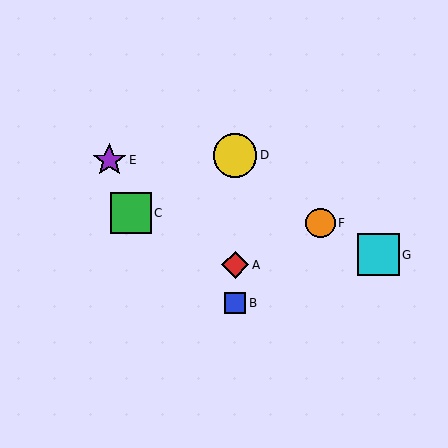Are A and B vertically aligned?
Yes, both are at x≈235.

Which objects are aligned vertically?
Objects A, B, D are aligned vertically.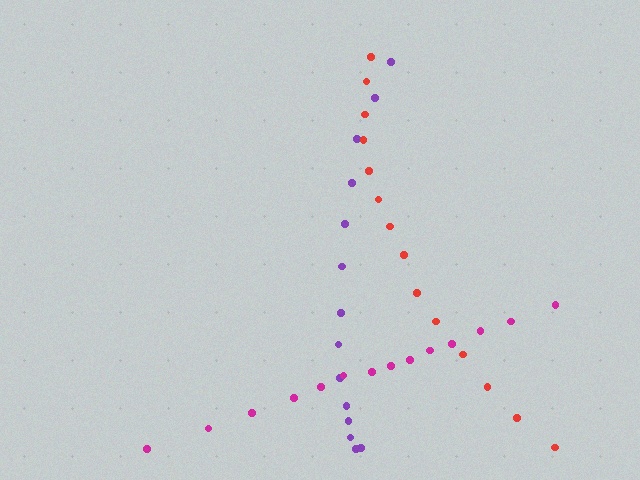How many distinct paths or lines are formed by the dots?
There are 3 distinct paths.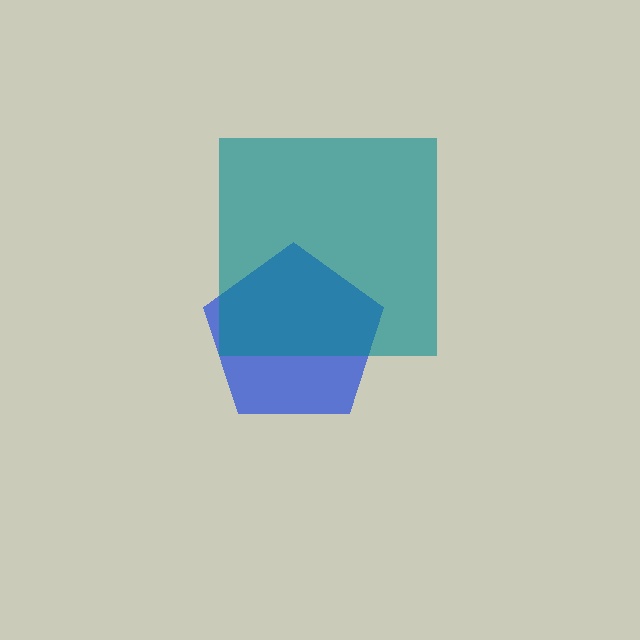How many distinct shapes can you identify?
There are 2 distinct shapes: a blue pentagon, a teal square.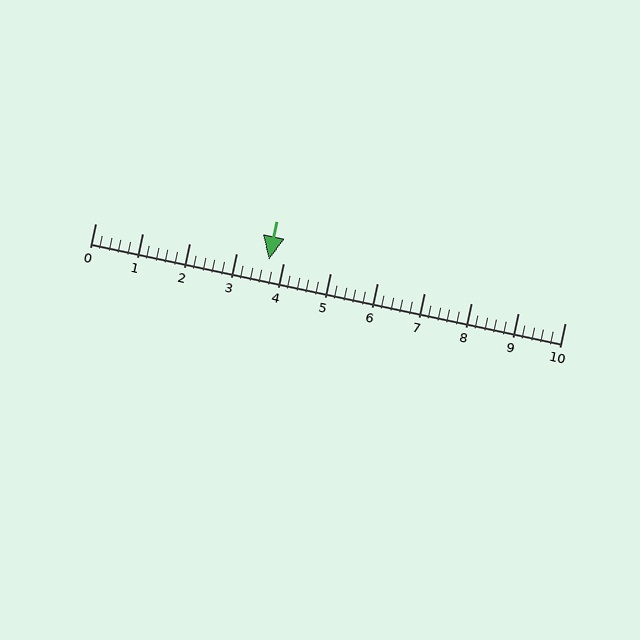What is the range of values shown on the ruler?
The ruler shows values from 0 to 10.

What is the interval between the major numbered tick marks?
The major tick marks are spaced 1 units apart.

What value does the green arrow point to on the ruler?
The green arrow points to approximately 3.7.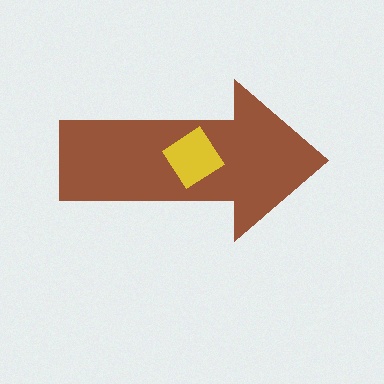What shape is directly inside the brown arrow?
The yellow diamond.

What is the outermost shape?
The brown arrow.